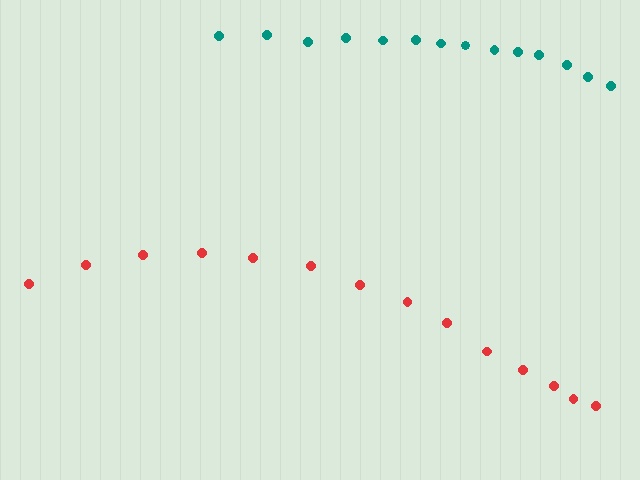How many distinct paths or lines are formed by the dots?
There are 2 distinct paths.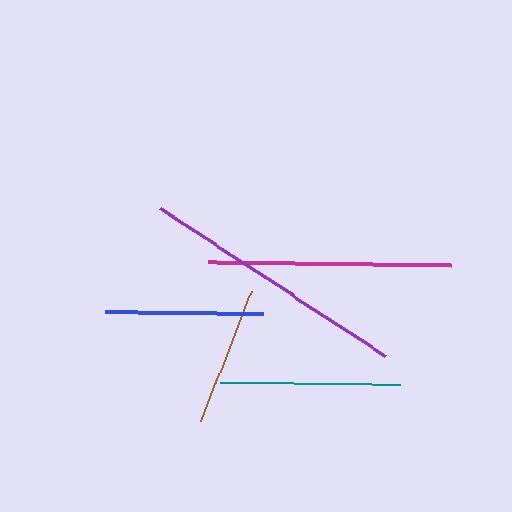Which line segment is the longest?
The purple line is the longest at approximately 269 pixels.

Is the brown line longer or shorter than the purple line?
The purple line is longer than the brown line.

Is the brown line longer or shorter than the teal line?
The teal line is longer than the brown line.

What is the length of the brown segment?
The brown segment is approximately 140 pixels long.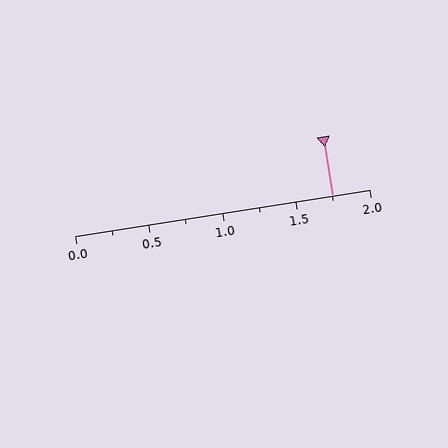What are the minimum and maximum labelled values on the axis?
The axis runs from 0.0 to 2.0.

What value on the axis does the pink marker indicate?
The marker indicates approximately 1.75.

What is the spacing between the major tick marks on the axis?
The major ticks are spaced 0.5 apart.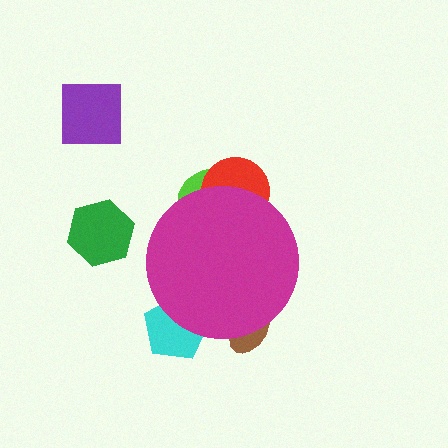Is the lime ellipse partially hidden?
Yes, the lime ellipse is partially hidden behind the magenta circle.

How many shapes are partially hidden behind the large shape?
4 shapes are partially hidden.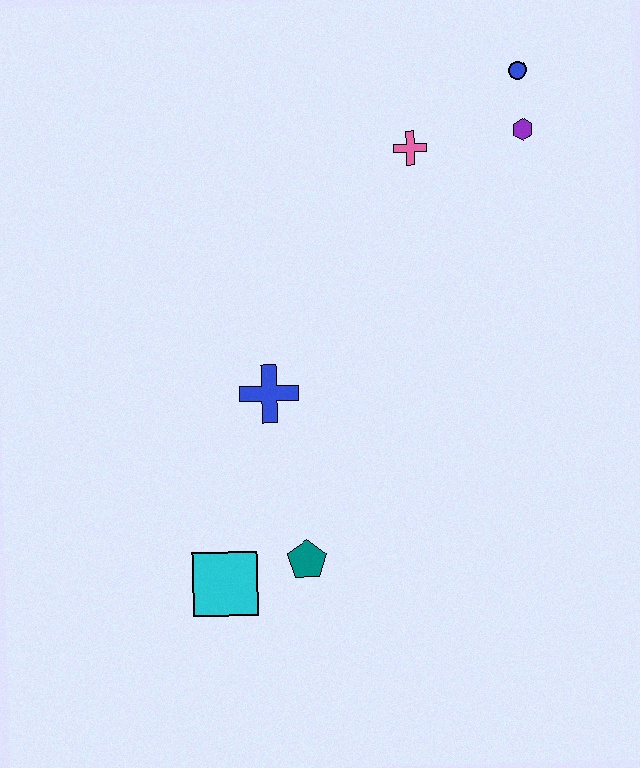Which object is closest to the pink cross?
The purple hexagon is closest to the pink cross.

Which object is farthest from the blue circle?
The cyan square is farthest from the blue circle.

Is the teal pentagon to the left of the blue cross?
No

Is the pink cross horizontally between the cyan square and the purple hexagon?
Yes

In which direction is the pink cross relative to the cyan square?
The pink cross is above the cyan square.